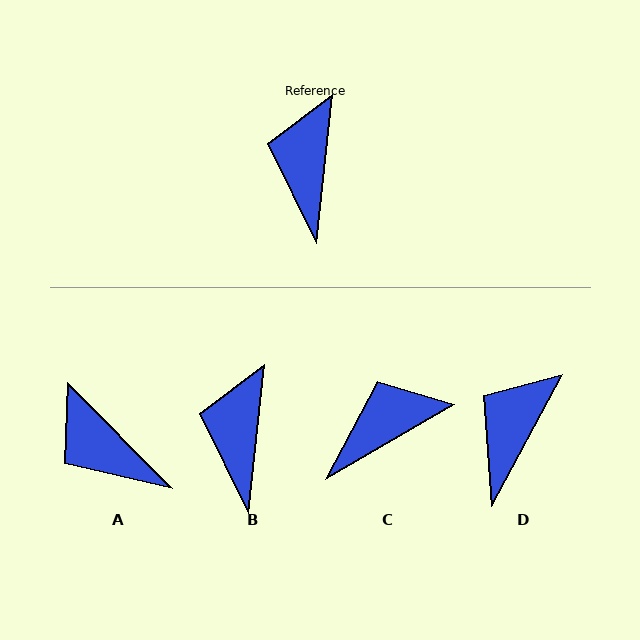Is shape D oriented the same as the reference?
No, it is off by about 22 degrees.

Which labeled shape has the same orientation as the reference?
B.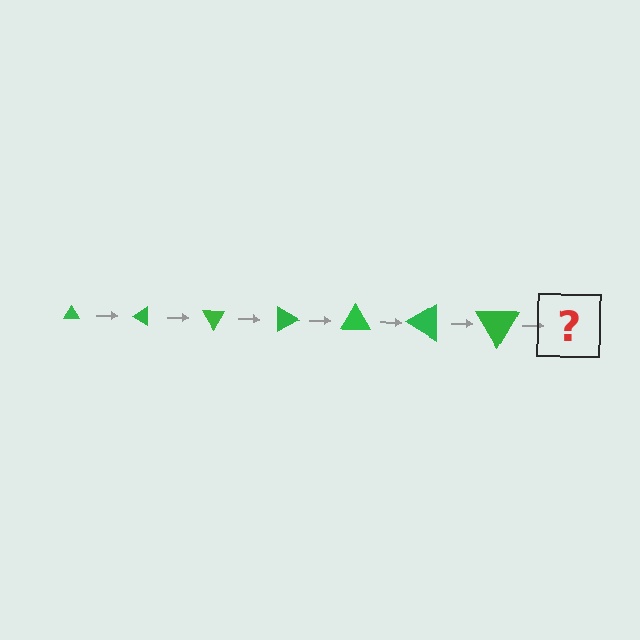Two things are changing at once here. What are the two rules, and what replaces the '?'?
The two rules are that the triangle grows larger each step and it rotates 30 degrees each step. The '?' should be a triangle, larger than the previous one and rotated 210 degrees from the start.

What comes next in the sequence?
The next element should be a triangle, larger than the previous one and rotated 210 degrees from the start.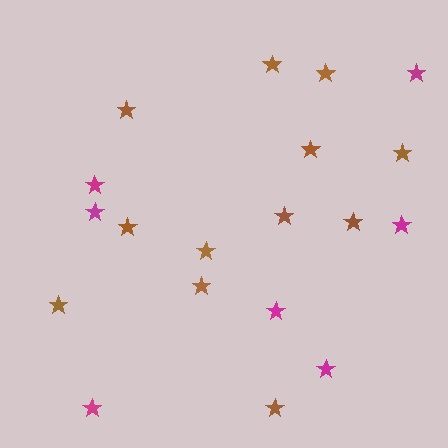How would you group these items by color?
There are 2 groups: one group of brown stars (12) and one group of magenta stars (7).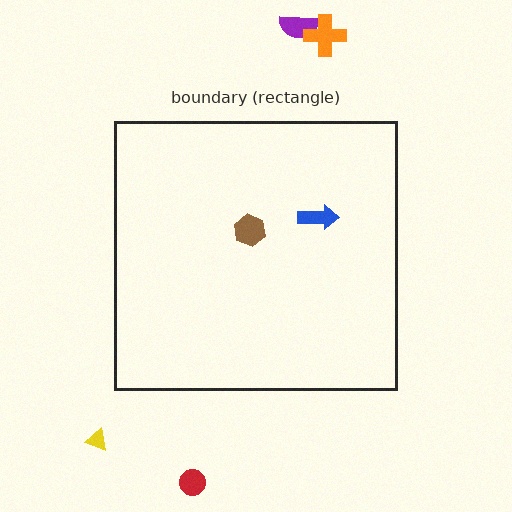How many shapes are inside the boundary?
2 inside, 4 outside.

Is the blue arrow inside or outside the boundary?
Inside.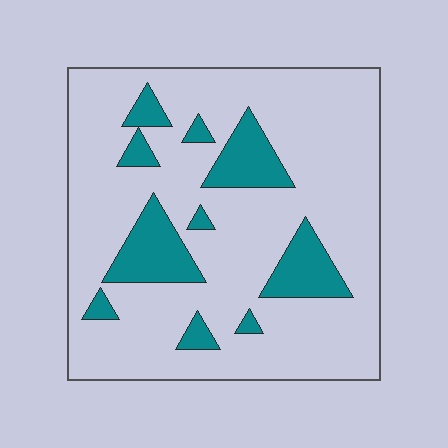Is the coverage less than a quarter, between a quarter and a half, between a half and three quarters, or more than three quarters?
Less than a quarter.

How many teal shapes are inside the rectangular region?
10.